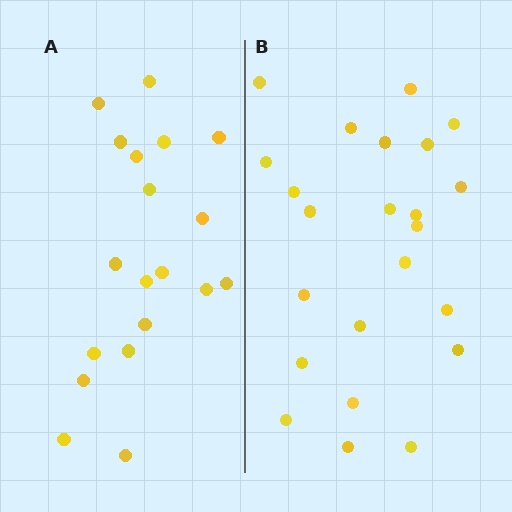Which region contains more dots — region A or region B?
Region B (the right region) has more dots.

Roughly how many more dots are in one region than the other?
Region B has about 4 more dots than region A.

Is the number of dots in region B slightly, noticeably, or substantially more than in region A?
Region B has only slightly more — the two regions are fairly close. The ratio is roughly 1.2 to 1.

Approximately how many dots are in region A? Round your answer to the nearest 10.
About 20 dots. (The exact count is 19, which rounds to 20.)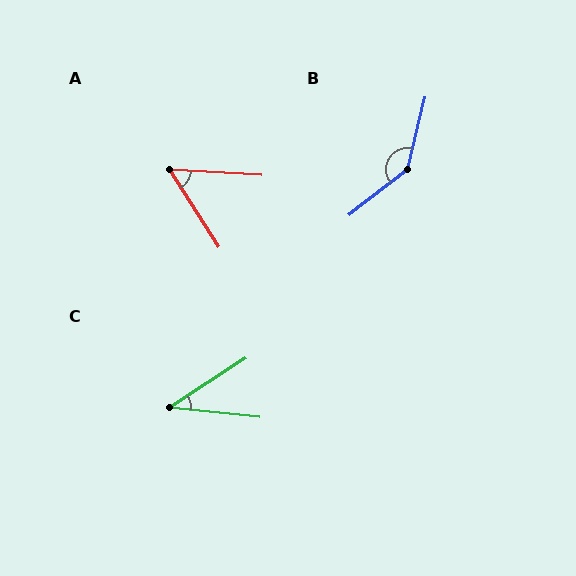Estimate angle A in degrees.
Approximately 54 degrees.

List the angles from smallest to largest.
C (39°), A (54°), B (142°).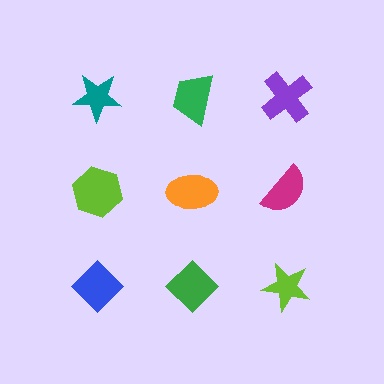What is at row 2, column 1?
A lime hexagon.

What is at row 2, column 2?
An orange ellipse.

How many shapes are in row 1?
3 shapes.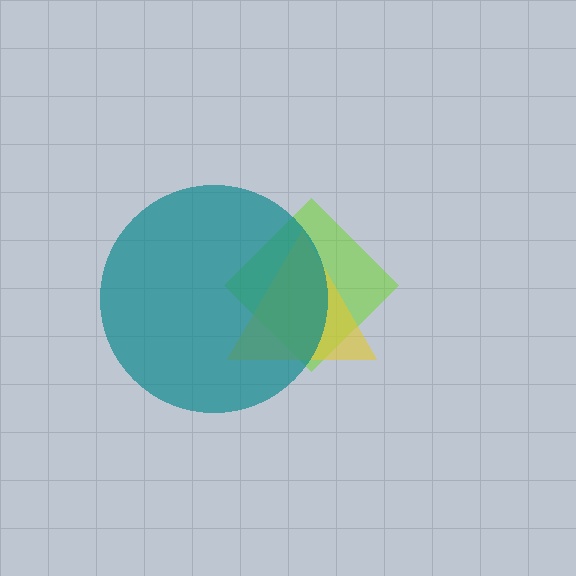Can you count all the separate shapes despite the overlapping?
Yes, there are 3 separate shapes.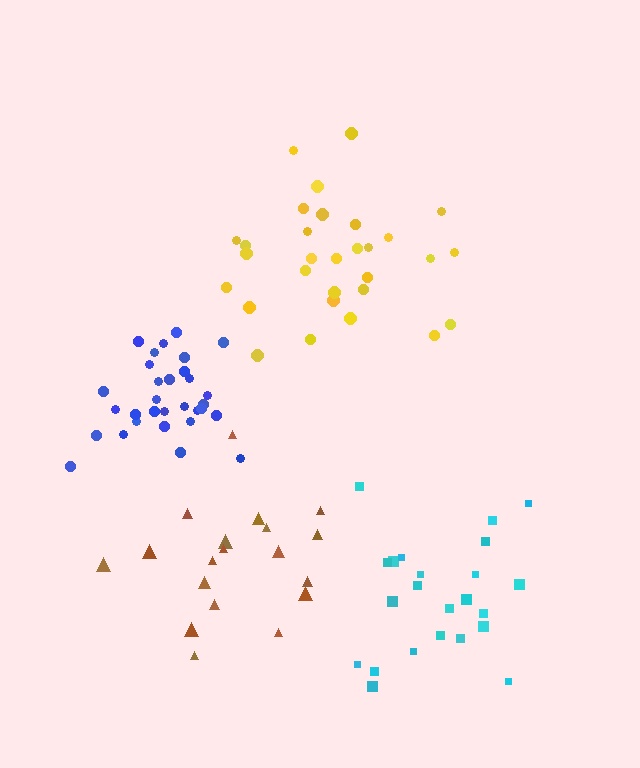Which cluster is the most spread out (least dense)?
Brown.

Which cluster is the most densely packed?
Blue.